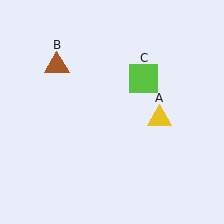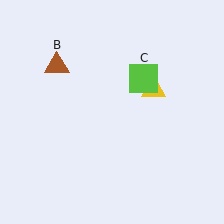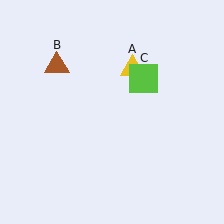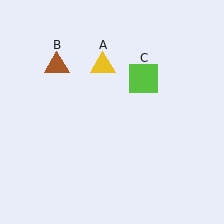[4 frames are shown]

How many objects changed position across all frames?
1 object changed position: yellow triangle (object A).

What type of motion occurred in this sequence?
The yellow triangle (object A) rotated counterclockwise around the center of the scene.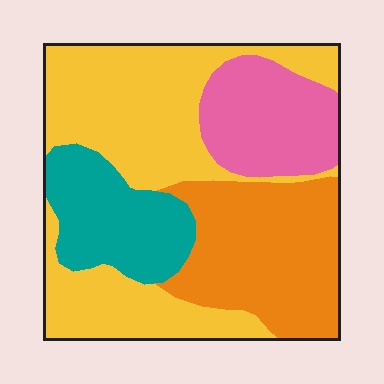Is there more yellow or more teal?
Yellow.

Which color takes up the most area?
Yellow, at roughly 45%.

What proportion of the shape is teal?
Teal takes up about one sixth (1/6) of the shape.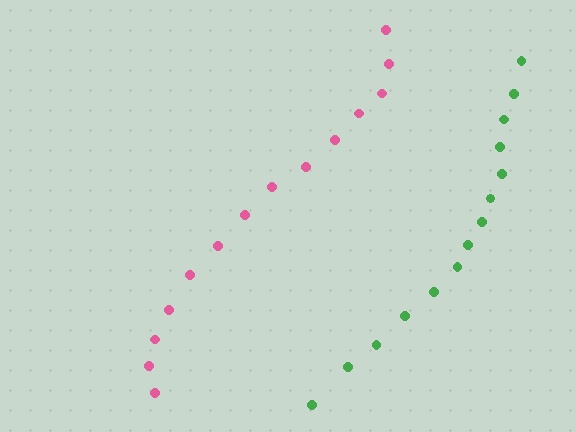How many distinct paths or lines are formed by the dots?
There are 2 distinct paths.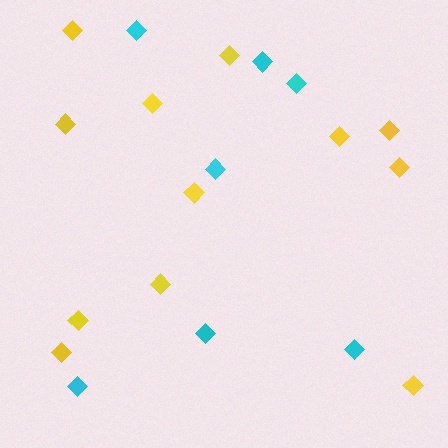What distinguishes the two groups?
There are 2 groups: one group of cyan diamonds (7) and one group of yellow diamonds (12).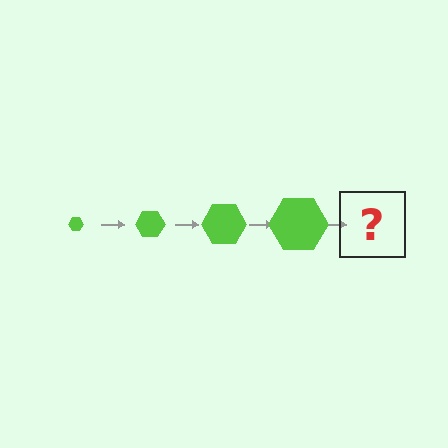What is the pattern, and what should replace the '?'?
The pattern is that the hexagon gets progressively larger each step. The '?' should be a lime hexagon, larger than the previous one.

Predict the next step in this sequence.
The next step is a lime hexagon, larger than the previous one.